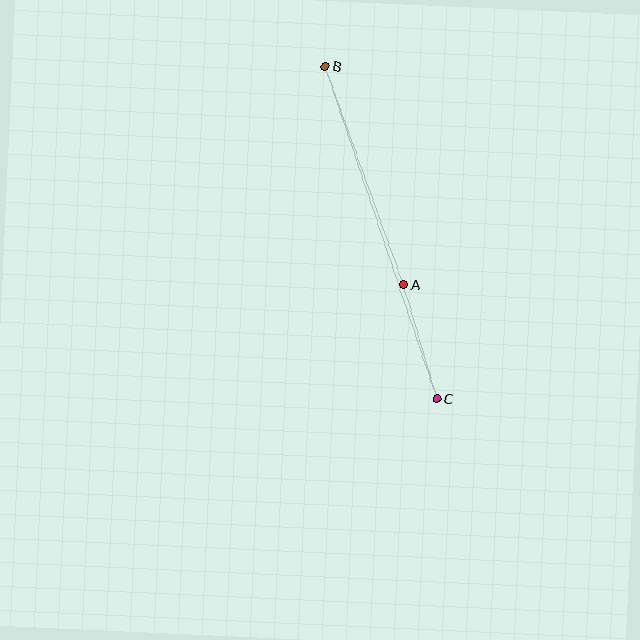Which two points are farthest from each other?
Points B and C are farthest from each other.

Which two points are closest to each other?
Points A and C are closest to each other.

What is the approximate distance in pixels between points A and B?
The distance between A and B is approximately 232 pixels.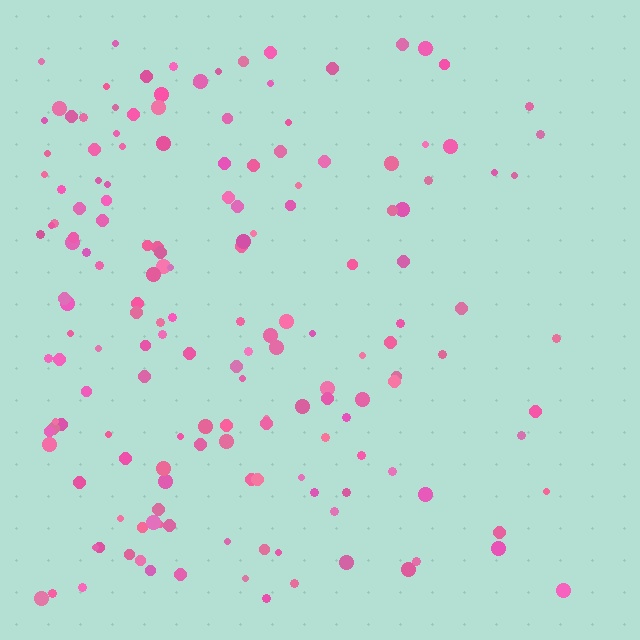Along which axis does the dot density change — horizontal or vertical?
Horizontal.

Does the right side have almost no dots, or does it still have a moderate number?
Still a moderate number, just noticeably fewer than the left.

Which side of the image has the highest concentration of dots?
The left.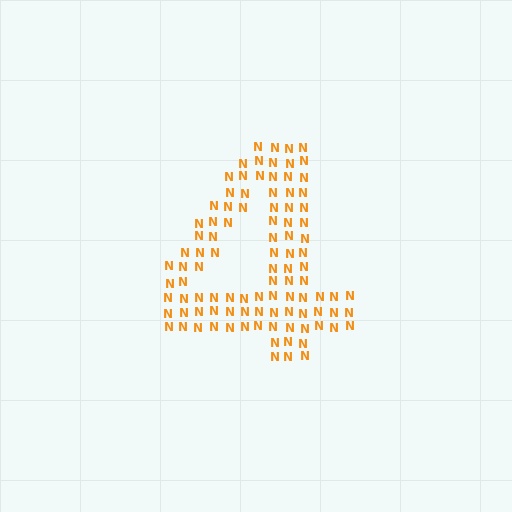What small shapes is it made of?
It is made of small letter N's.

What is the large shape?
The large shape is the digit 4.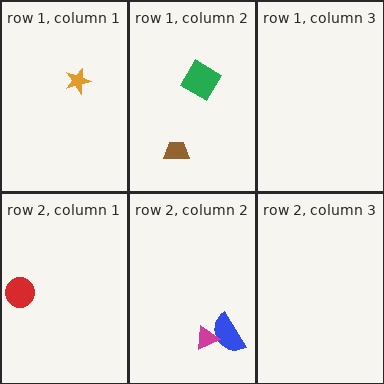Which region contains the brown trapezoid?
The row 1, column 2 region.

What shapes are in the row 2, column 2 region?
The blue semicircle, the magenta triangle.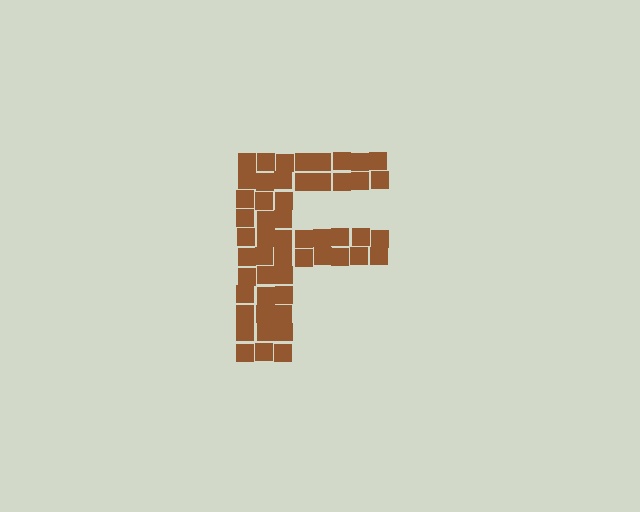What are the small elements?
The small elements are squares.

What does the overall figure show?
The overall figure shows the letter F.